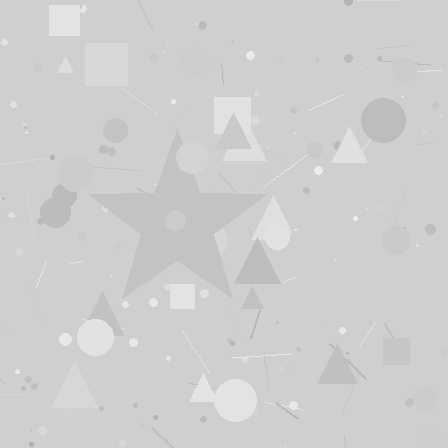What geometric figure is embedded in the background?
A star is embedded in the background.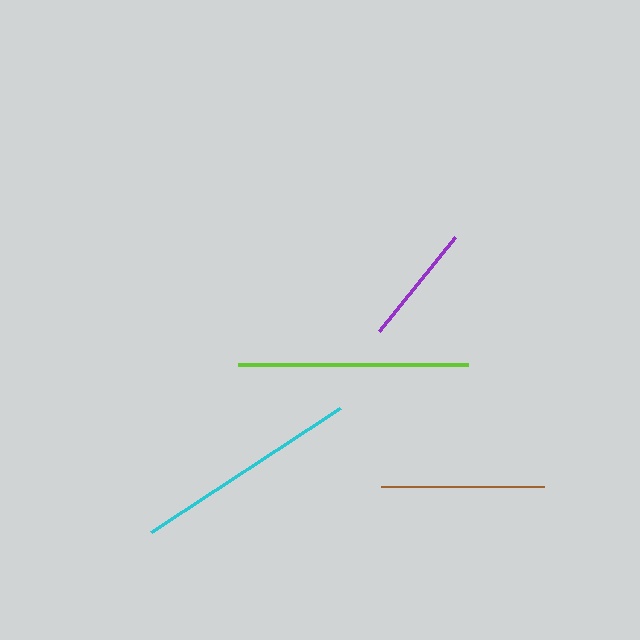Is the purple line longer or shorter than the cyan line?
The cyan line is longer than the purple line.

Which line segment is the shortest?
The purple line is the shortest at approximately 121 pixels.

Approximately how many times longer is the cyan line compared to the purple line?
The cyan line is approximately 1.9 times the length of the purple line.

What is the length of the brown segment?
The brown segment is approximately 163 pixels long.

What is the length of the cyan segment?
The cyan segment is approximately 226 pixels long.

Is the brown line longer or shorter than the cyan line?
The cyan line is longer than the brown line.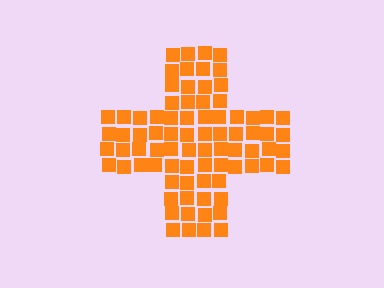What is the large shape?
The large shape is a cross.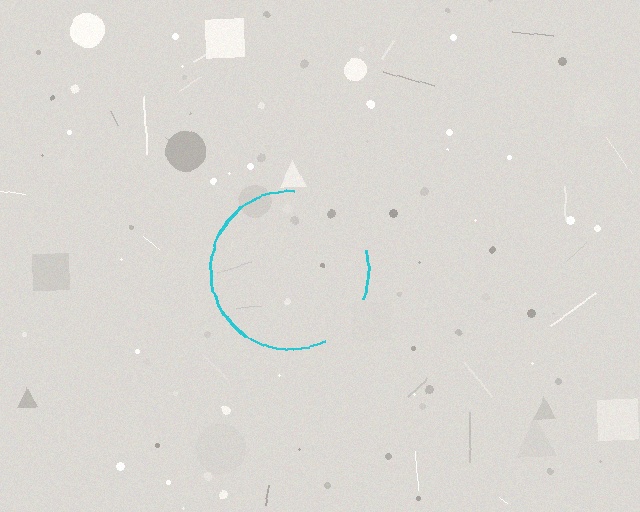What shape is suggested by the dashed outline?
The dashed outline suggests a circle.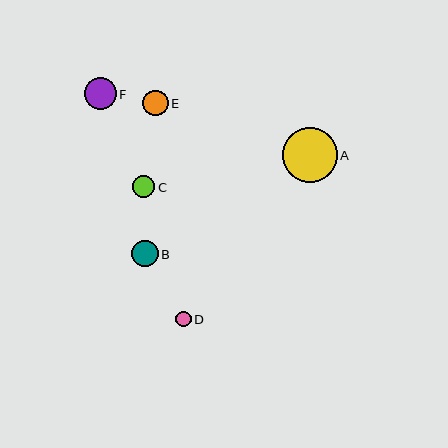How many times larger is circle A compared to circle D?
Circle A is approximately 3.5 times the size of circle D.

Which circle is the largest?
Circle A is the largest with a size of approximately 55 pixels.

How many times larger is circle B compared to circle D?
Circle B is approximately 1.7 times the size of circle D.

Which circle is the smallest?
Circle D is the smallest with a size of approximately 16 pixels.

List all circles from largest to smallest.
From largest to smallest: A, F, B, E, C, D.